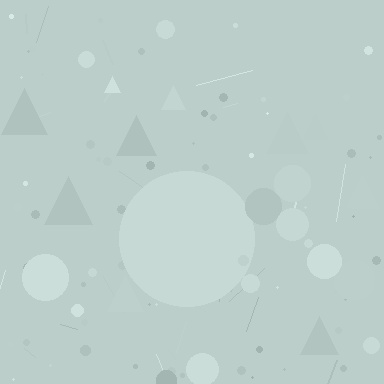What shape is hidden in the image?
A circle is hidden in the image.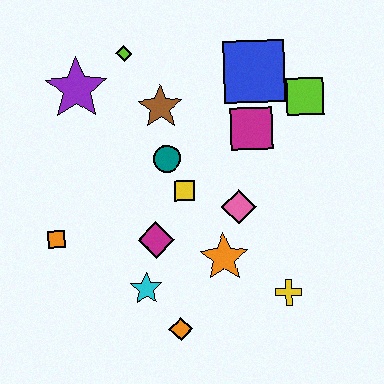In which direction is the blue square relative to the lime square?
The blue square is to the left of the lime square.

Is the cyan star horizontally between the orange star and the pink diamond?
No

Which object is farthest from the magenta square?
The orange square is farthest from the magenta square.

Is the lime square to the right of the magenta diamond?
Yes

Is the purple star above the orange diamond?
Yes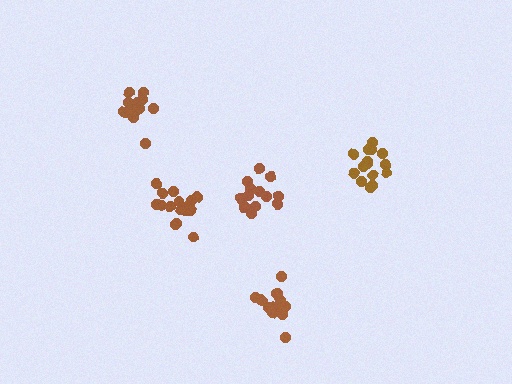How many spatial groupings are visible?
There are 5 spatial groupings.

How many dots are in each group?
Group 1: 15 dots, Group 2: 16 dots, Group 3: 14 dots, Group 4: 15 dots, Group 5: 14 dots (74 total).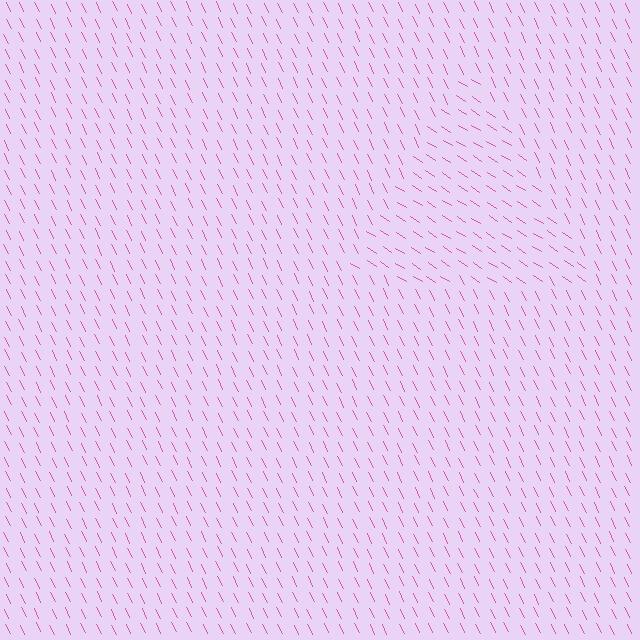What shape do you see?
I see a triangle.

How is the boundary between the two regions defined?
The boundary is defined purely by a change in line orientation (approximately 30 degrees difference). All lines are the same color and thickness.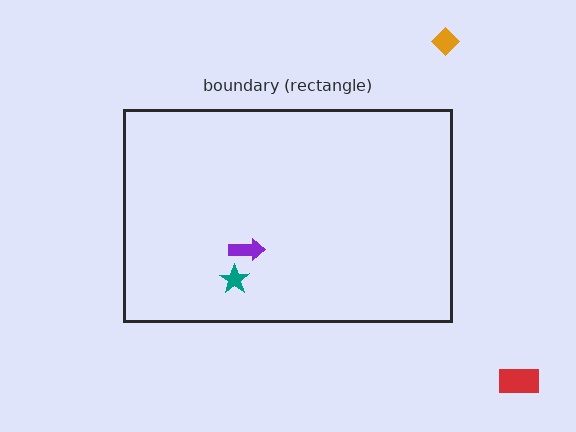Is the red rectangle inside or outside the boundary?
Outside.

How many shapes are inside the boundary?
2 inside, 2 outside.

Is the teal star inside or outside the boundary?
Inside.